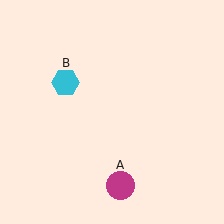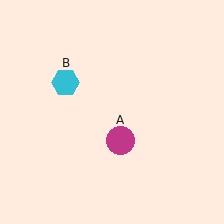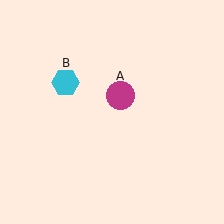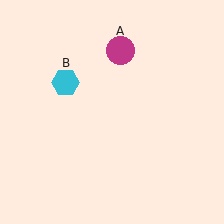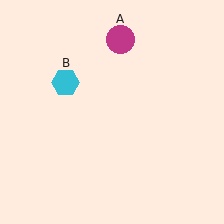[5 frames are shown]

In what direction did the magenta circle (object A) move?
The magenta circle (object A) moved up.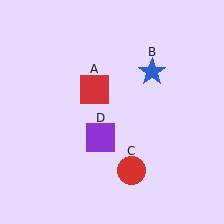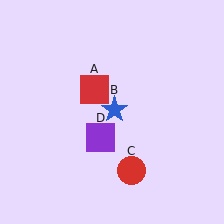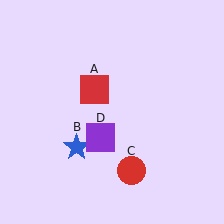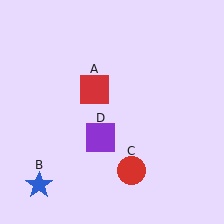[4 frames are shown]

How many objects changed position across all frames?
1 object changed position: blue star (object B).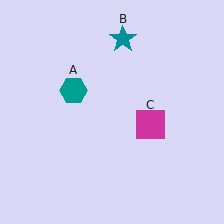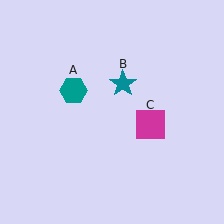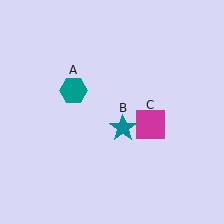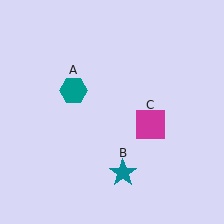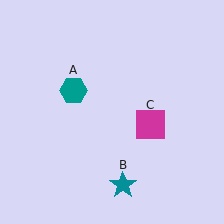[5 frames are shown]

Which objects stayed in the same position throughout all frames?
Teal hexagon (object A) and magenta square (object C) remained stationary.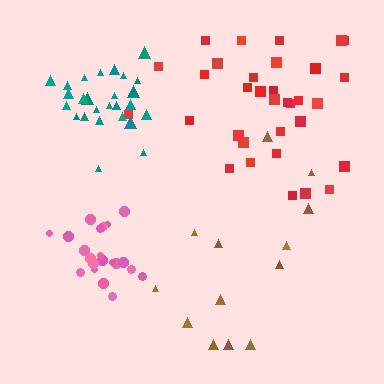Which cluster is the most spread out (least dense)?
Brown.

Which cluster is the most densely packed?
Pink.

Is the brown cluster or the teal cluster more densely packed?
Teal.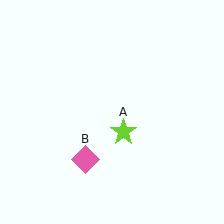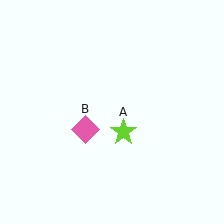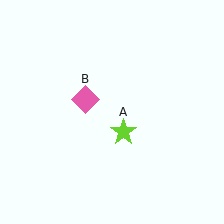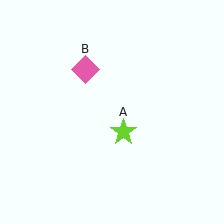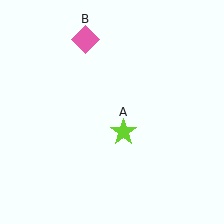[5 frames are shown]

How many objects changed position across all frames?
1 object changed position: pink diamond (object B).